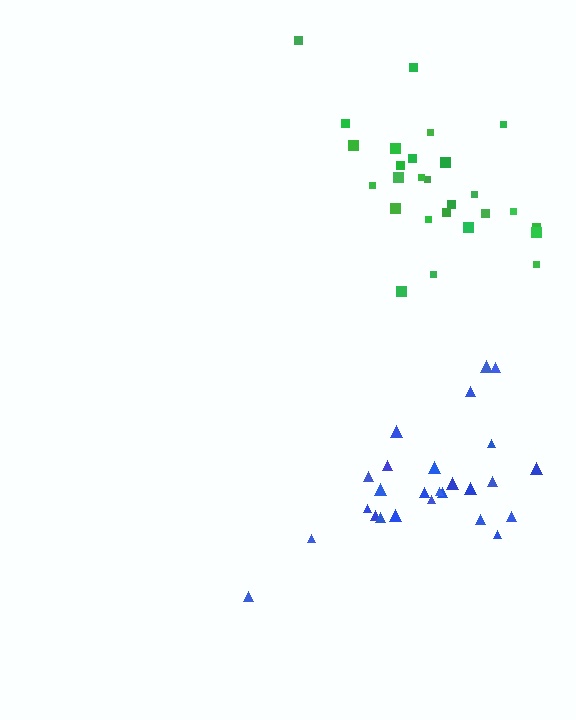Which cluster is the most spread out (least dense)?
Blue.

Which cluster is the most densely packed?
Green.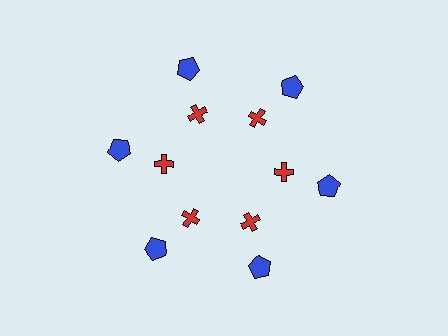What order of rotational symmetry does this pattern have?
This pattern has 6-fold rotational symmetry.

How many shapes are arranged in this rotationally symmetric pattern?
There are 12 shapes, arranged in 6 groups of 2.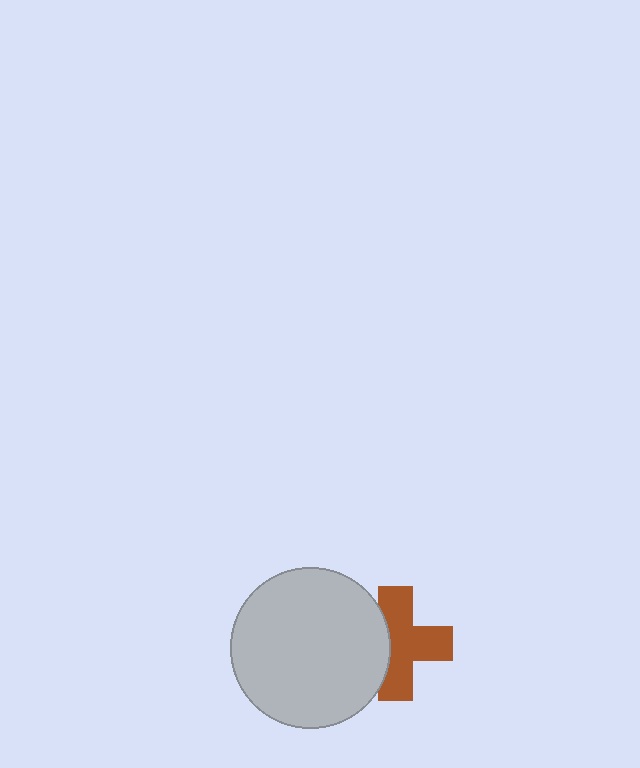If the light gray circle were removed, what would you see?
You would see the complete brown cross.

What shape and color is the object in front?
The object in front is a light gray circle.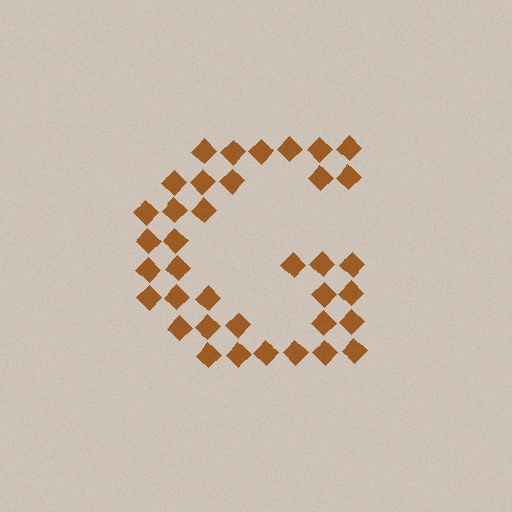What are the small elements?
The small elements are diamonds.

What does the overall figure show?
The overall figure shows the letter G.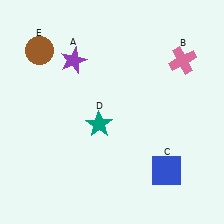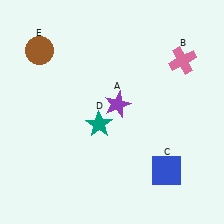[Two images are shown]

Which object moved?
The purple star (A) moved right.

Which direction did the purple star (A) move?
The purple star (A) moved right.